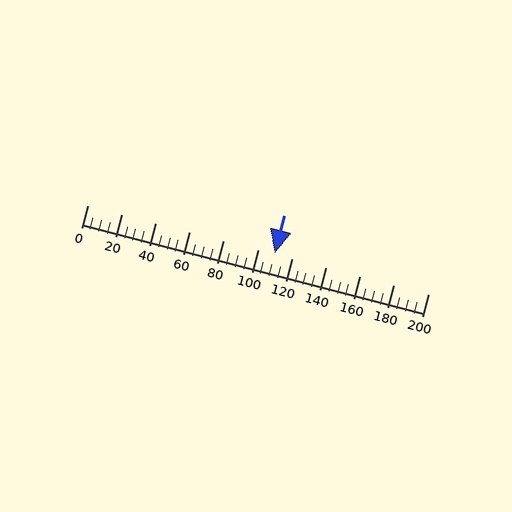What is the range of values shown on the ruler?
The ruler shows values from 0 to 200.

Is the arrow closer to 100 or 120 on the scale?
The arrow is closer to 120.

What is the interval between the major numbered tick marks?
The major tick marks are spaced 20 units apart.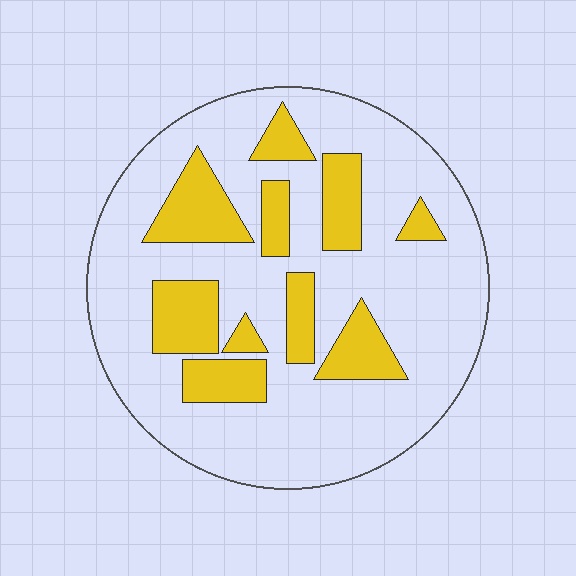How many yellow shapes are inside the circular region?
10.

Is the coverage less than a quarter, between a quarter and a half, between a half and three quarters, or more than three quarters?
Less than a quarter.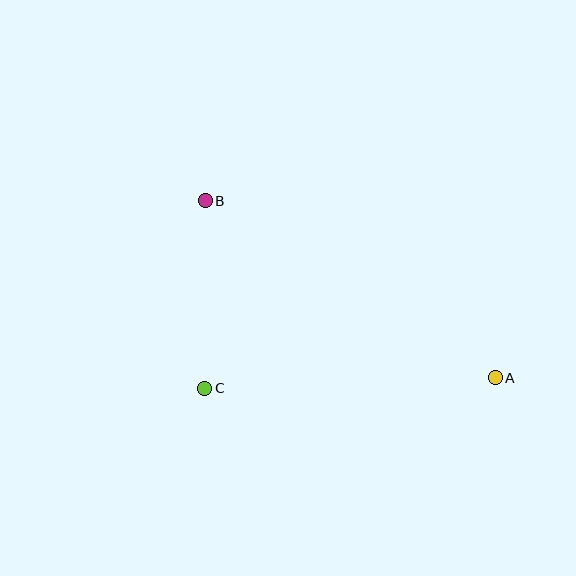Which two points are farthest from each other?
Points A and B are farthest from each other.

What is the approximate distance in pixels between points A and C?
The distance between A and C is approximately 291 pixels.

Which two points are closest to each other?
Points B and C are closest to each other.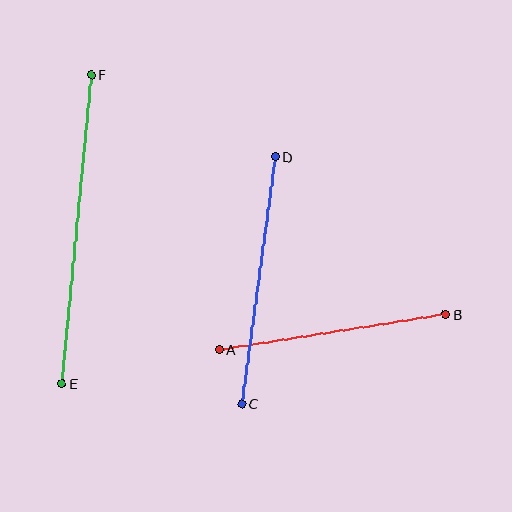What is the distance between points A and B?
The distance is approximately 229 pixels.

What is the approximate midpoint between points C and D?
The midpoint is at approximately (258, 280) pixels.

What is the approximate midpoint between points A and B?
The midpoint is at approximately (333, 332) pixels.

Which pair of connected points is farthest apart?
Points E and F are farthest apart.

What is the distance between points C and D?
The distance is approximately 249 pixels.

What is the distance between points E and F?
The distance is approximately 310 pixels.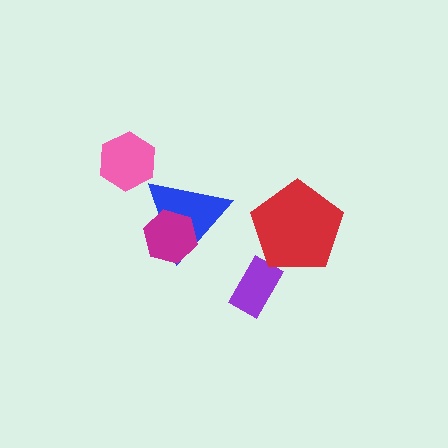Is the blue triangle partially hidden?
Yes, it is partially covered by another shape.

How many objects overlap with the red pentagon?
0 objects overlap with the red pentagon.